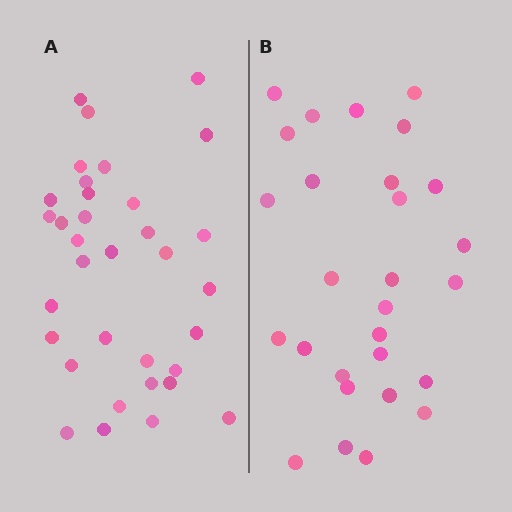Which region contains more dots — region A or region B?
Region A (the left region) has more dots.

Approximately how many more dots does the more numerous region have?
Region A has about 6 more dots than region B.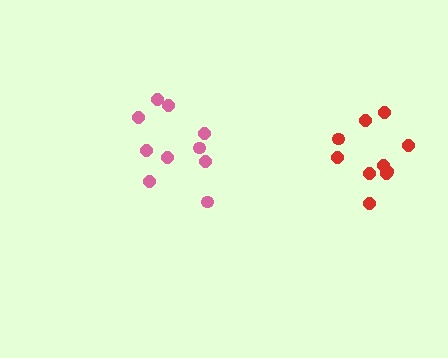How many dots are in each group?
Group 1: 10 dots, Group 2: 10 dots (20 total).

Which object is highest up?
The pink cluster is topmost.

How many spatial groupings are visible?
There are 2 spatial groupings.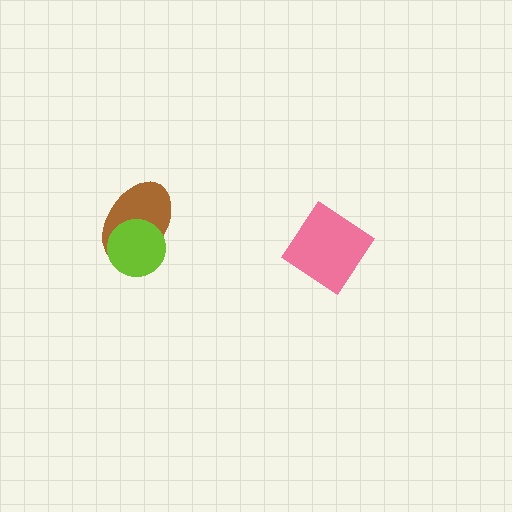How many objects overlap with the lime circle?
1 object overlaps with the lime circle.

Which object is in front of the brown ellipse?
The lime circle is in front of the brown ellipse.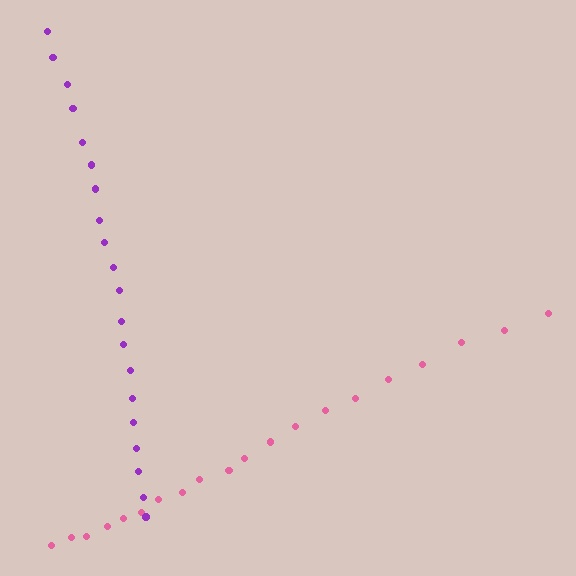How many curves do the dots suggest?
There are 2 distinct paths.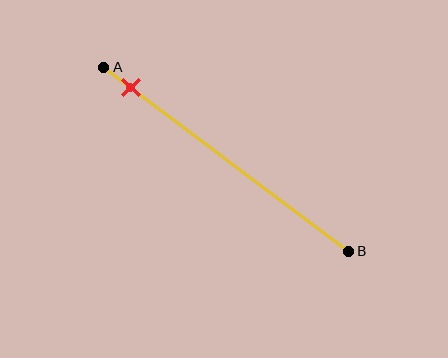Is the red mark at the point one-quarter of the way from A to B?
No, the mark is at about 10% from A, not at the 25% one-quarter point.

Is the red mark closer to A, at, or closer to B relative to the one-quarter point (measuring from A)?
The red mark is closer to point A than the one-quarter point of segment AB.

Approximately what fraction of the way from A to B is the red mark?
The red mark is approximately 10% of the way from A to B.